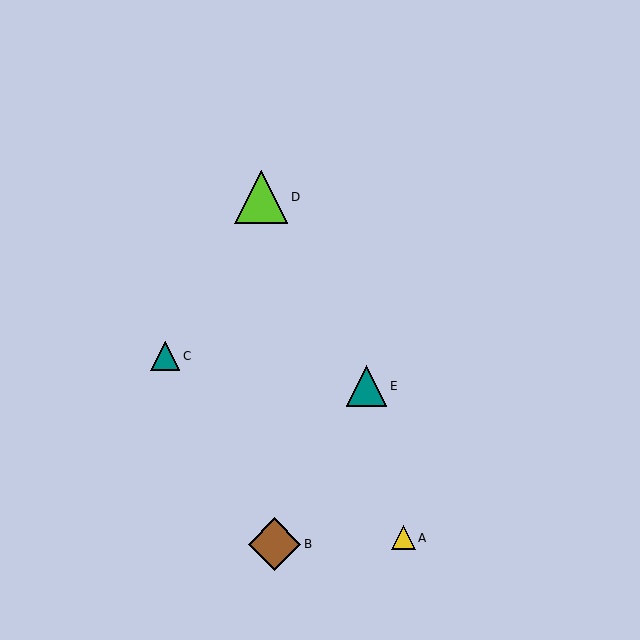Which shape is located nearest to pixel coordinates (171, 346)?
The teal triangle (labeled C) at (165, 356) is nearest to that location.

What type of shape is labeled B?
Shape B is a brown diamond.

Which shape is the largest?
The lime triangle (labeled D) is the largest.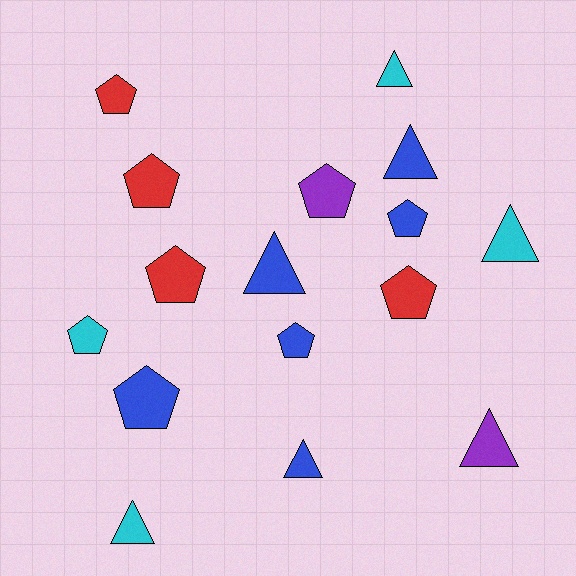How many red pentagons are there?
There are 4 red pentagons.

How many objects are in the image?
There are 16 objects.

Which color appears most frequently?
Blue, with 6 objects.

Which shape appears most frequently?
Pentagon, with 9 objects.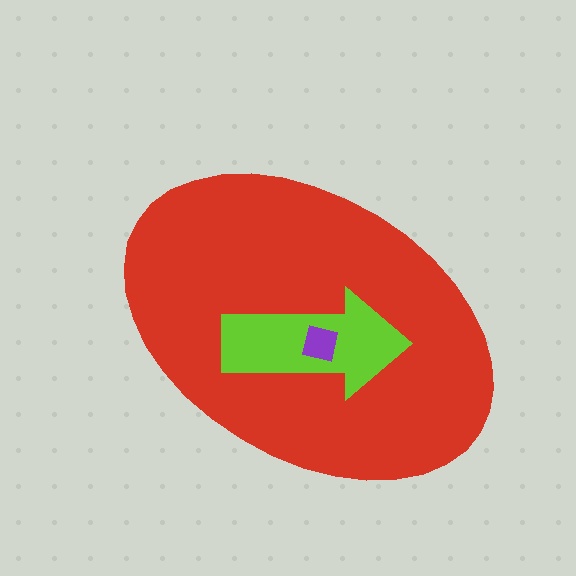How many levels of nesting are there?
3.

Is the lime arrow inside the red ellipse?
Yes.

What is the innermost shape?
The purple square.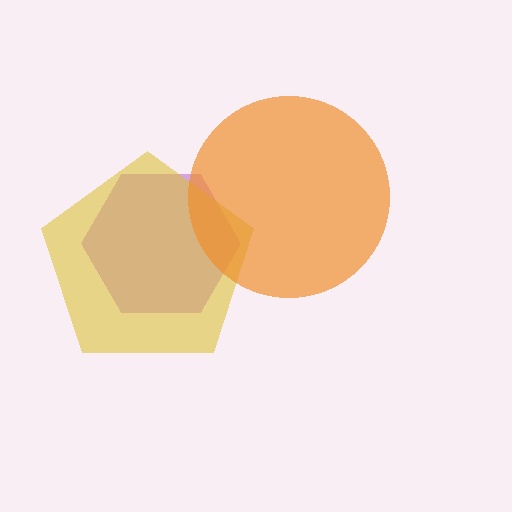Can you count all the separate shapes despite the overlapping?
Yes, there are 3 separate shapes.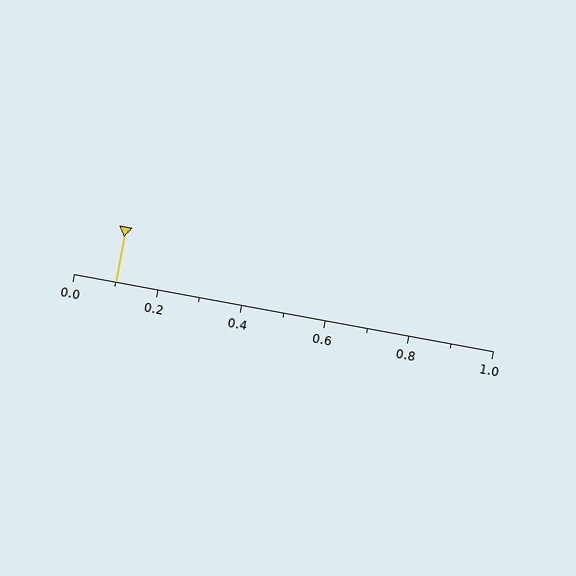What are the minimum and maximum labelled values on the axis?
The axis runs from 0.0 to 1.0.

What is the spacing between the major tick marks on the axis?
The major ticks are spaced 0.2 apart.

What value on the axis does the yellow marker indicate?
The marker indicates approximately 0.1.